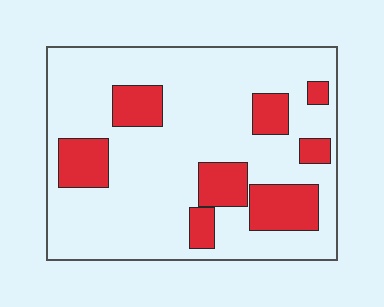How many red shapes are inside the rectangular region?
8.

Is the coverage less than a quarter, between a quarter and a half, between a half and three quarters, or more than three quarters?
Less than a quarter.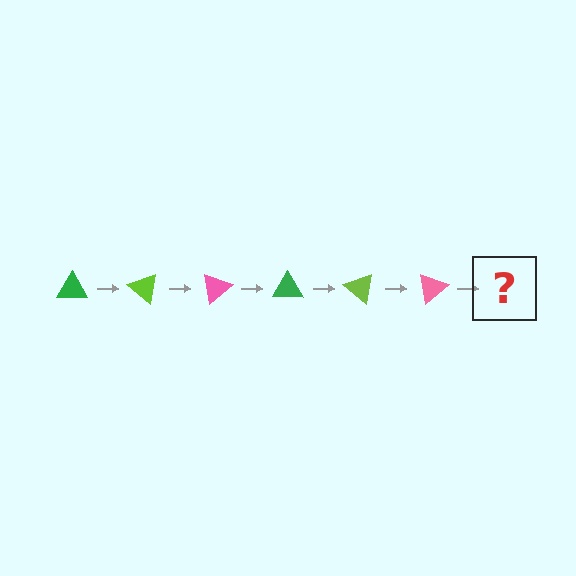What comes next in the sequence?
The next element should be a green triangle, rotated 240 degrees from the start.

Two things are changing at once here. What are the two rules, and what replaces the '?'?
The two rules are that it rotates 40 degrees each step and the color cycles through green, lime, and pink. The '?' should be a green triangle, rotated 240 degrees from the start.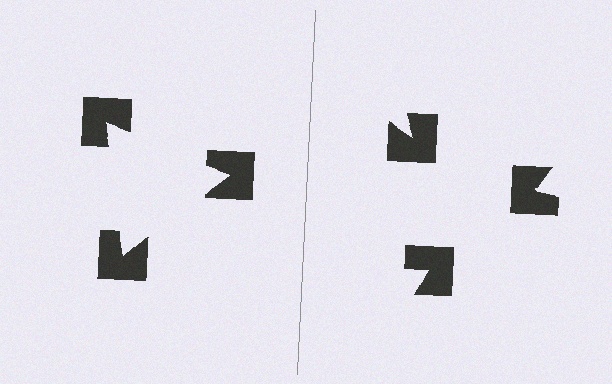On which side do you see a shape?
An illusory triangle appears on the left side. On the right side the wedge cuts are rotated, so no coherent shape forms.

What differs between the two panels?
The notched squares are positioned identically on both sides; only the wedge orientations differ. On the left they align to a triangle; on the right they are misaligned.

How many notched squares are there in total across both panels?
6 — 3 on each side.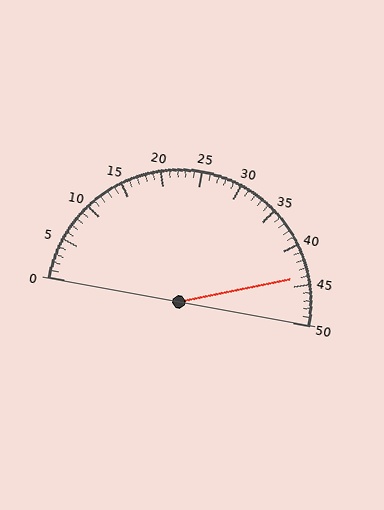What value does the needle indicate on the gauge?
The needle indicates approximately 44.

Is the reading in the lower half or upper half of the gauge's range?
The reading is in the upper half of the range (0 to 50).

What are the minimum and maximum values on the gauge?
The gauge ranges from 0 to 50.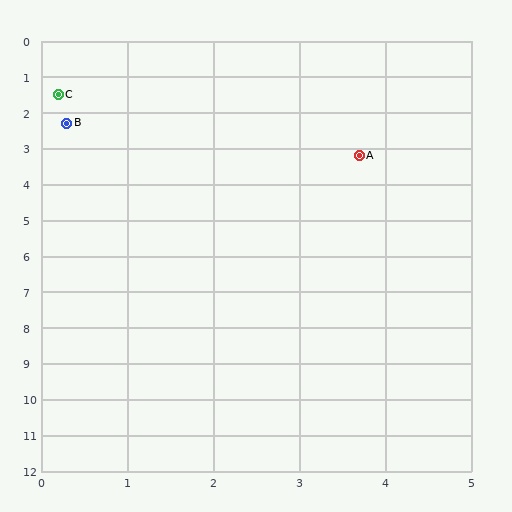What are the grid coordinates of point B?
Point B is at approximately (0.3, 2.3).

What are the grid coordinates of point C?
Point C is at approximately (0.2, 1.5).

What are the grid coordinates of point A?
Point A is at approximately (3.7, 3.2).